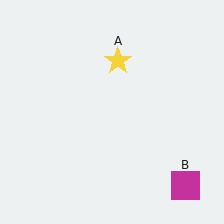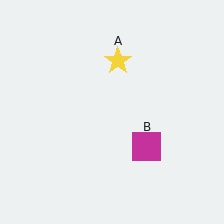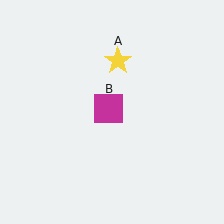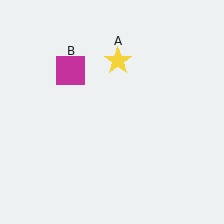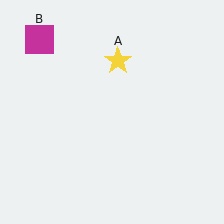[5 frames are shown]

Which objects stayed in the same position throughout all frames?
Yellow star (object A) remained stationary.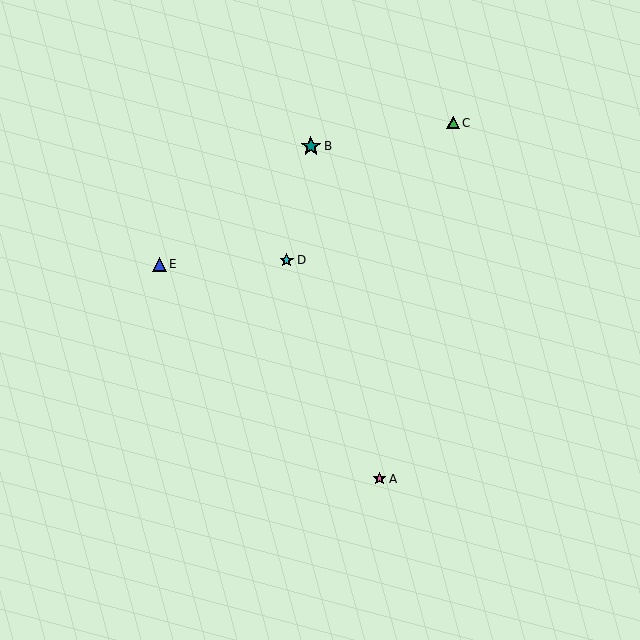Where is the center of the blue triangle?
The center of the blue triangle is at (160, 264).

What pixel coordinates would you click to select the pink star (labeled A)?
Click at (380, 479) to select the pink star A.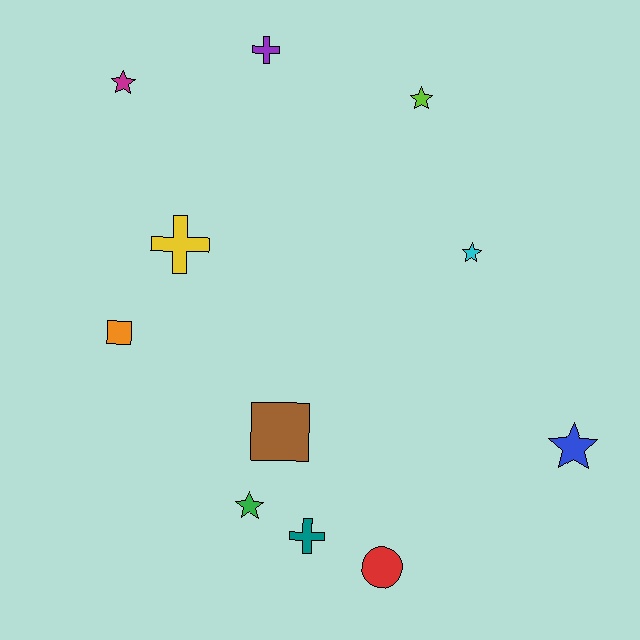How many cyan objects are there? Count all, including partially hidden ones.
There is 1 cyan object.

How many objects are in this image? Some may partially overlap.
There are 11 objects.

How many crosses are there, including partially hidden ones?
There are 3 crosses.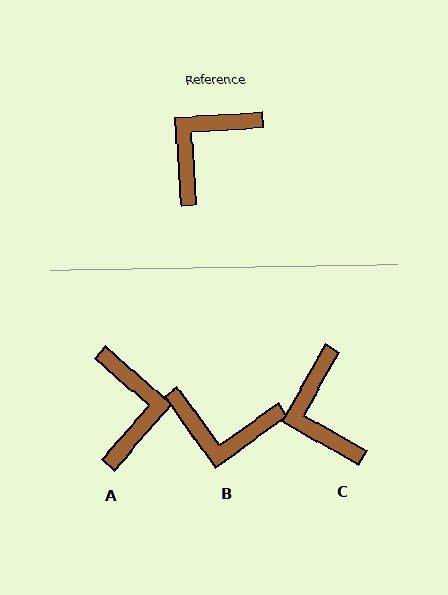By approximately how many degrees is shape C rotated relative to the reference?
Approximately 56 degrees counter-clockwise.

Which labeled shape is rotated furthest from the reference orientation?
A, about 135 degrees away.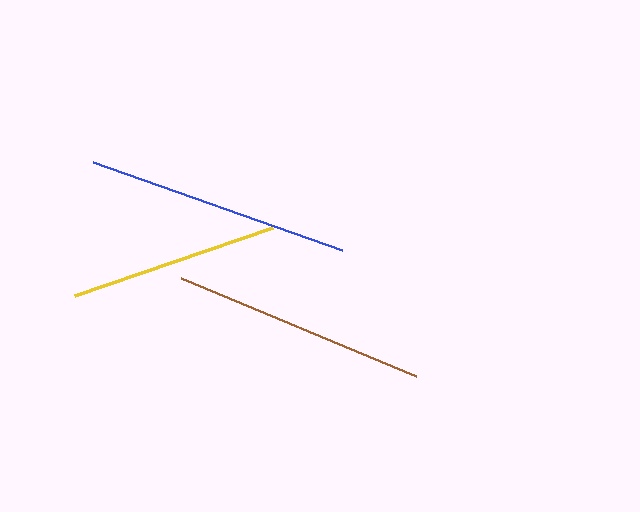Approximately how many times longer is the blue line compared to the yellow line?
The blue line is approximately 1.3 times the length of the yellow line.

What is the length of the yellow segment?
The yellow segment is approximately 210 pixels long.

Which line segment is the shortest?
The yellow line is the shortest at approximately 210 pixels.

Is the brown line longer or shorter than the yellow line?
The brown line is longer than the yellow line.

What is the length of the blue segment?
The blue segment is approximately 264 pixels long.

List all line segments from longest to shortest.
From longest to shortest: blue, brown, yellow.